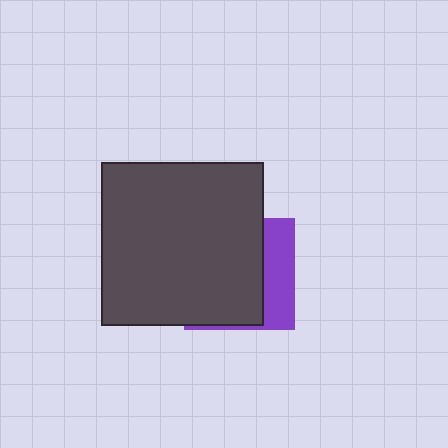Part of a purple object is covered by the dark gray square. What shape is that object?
It is a square.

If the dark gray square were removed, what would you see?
You would see the complete purple square.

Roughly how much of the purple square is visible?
A small part of it is visible (roughly 31%).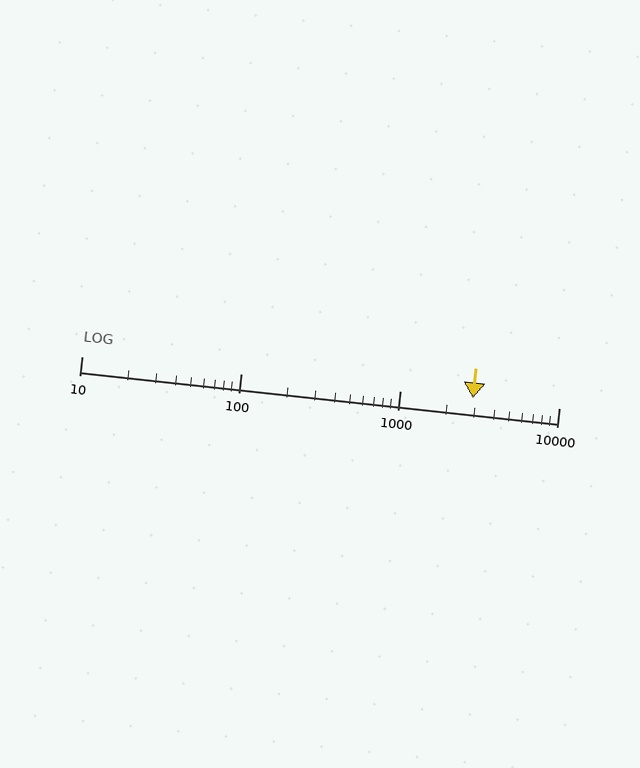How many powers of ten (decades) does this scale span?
The scale spans 3 decades, from 10 to 10000.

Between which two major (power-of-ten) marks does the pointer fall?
The pointer is between 1000 and 10000.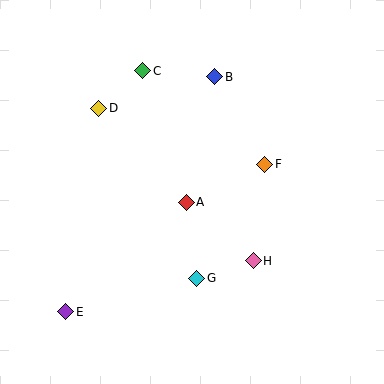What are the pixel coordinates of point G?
Point G is at (197, 278).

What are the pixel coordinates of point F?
Point F is at (265, 164).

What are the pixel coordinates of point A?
Point A is at (186, 202).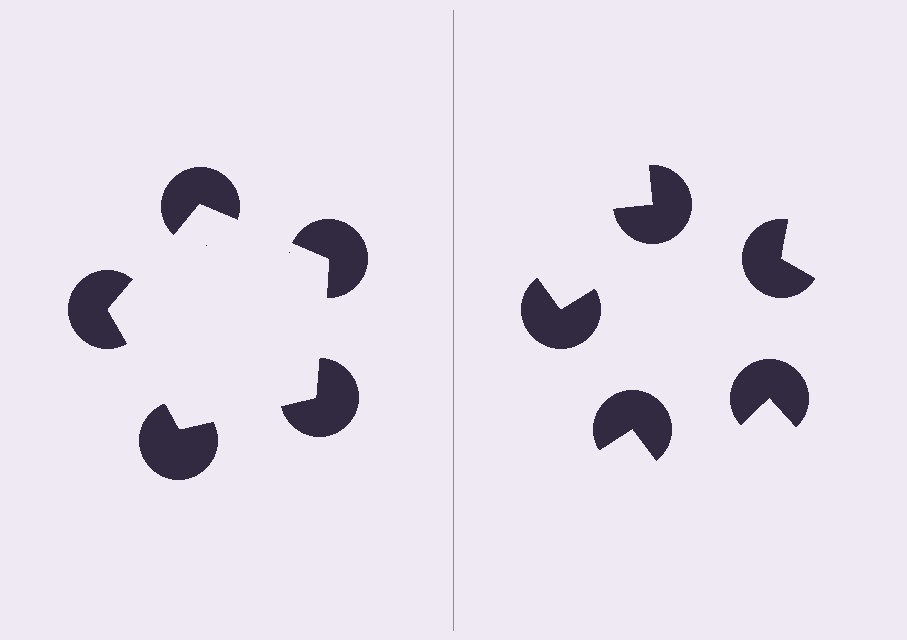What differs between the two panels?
The pac-man discs are positioned identically on both sides; only the wedge orientations differ. On the left they align to a pentagon; on the right they are misaligned.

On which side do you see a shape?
An illusory pentagon appears on the left side. On the right side the wedge cuts are rotated, so no coherent shape forms.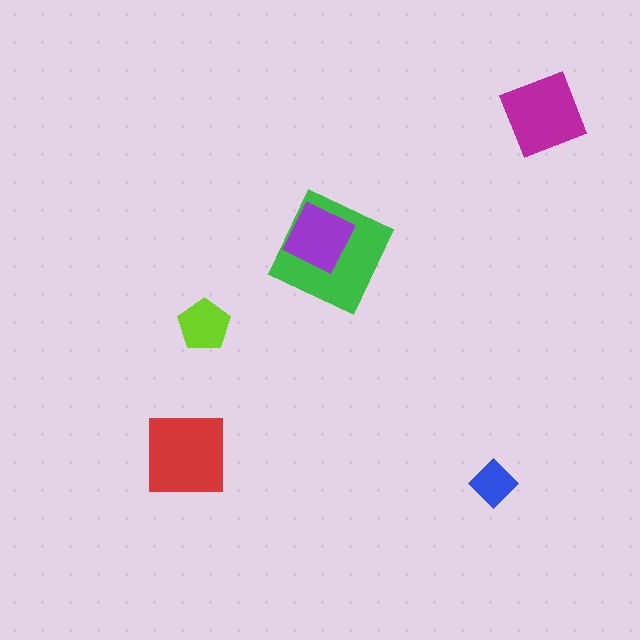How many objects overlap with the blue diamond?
0 objects overlap with the blue diamond.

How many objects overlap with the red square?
0 objects overlap with the red square.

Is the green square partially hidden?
Yes, it is partially covered by another shape.